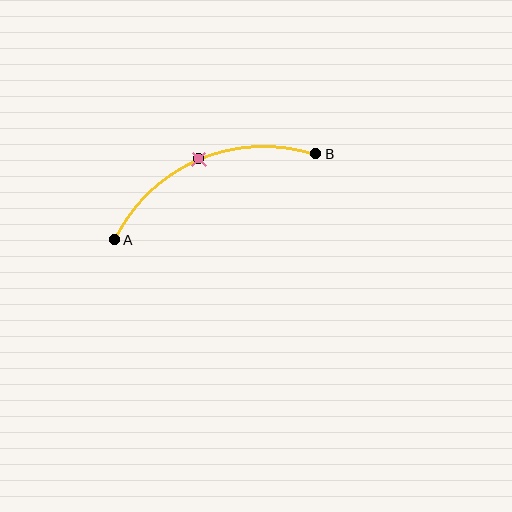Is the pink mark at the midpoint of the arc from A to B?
Yes. The pink mark lies on the arc at equal arc-length from both A and B — it is the arc midpoint.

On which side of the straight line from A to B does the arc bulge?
The arc bulges above the straight line connecting A and B.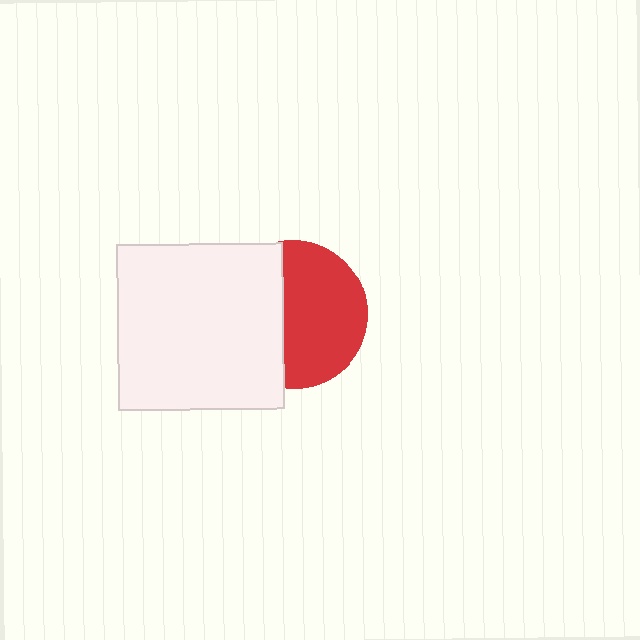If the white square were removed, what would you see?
You would see the complete red circle.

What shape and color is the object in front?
The object in front is a white square.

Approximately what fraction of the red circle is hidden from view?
Roughly 41% of the red circle is hidden behind the white square.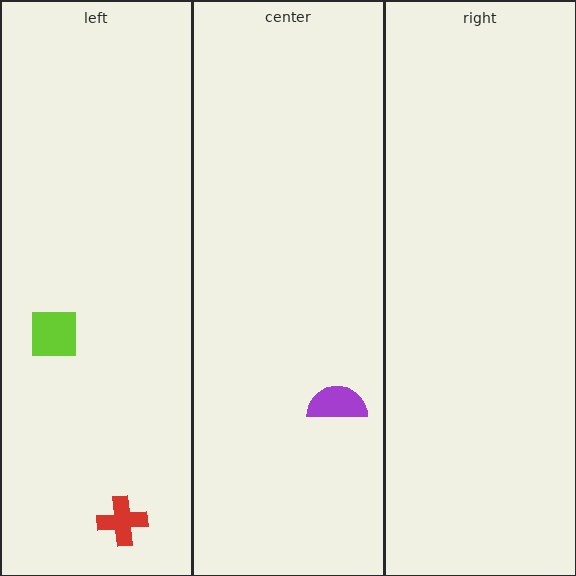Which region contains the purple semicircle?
The center region.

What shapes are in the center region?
The purple semicircle.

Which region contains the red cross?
The left region.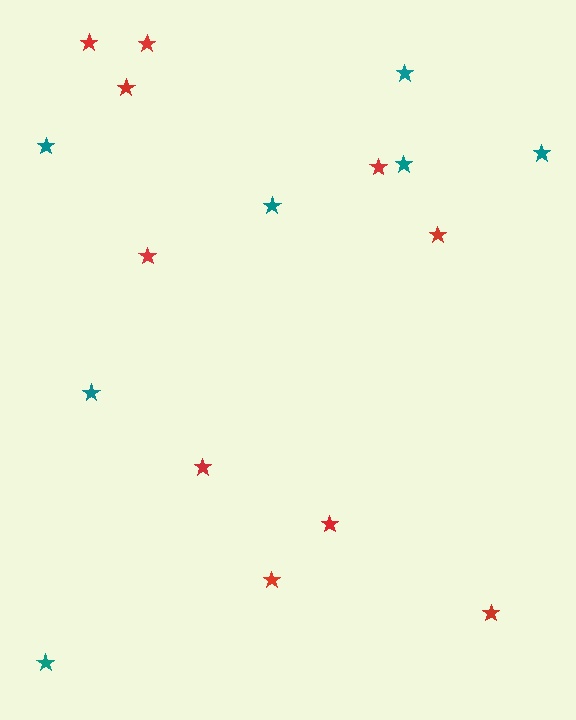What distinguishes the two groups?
There are 2 groups: one group of red stars (10) and one group of teal stars (7).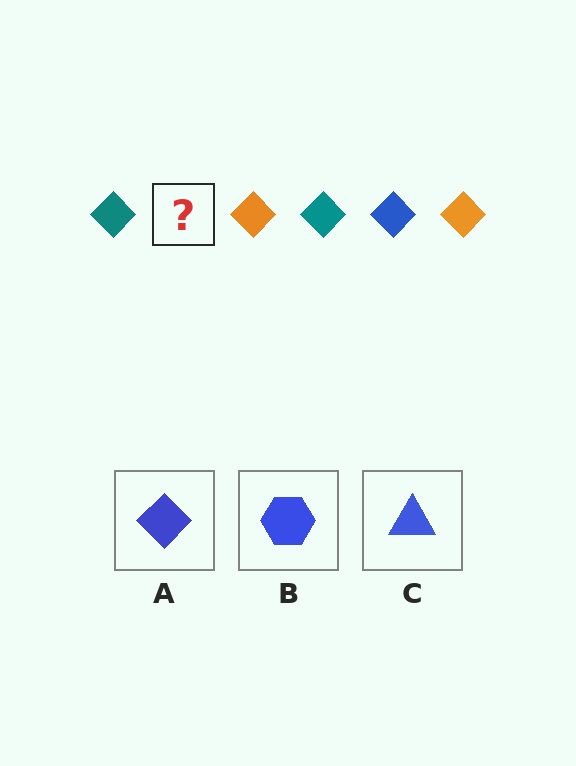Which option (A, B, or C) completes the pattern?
A.